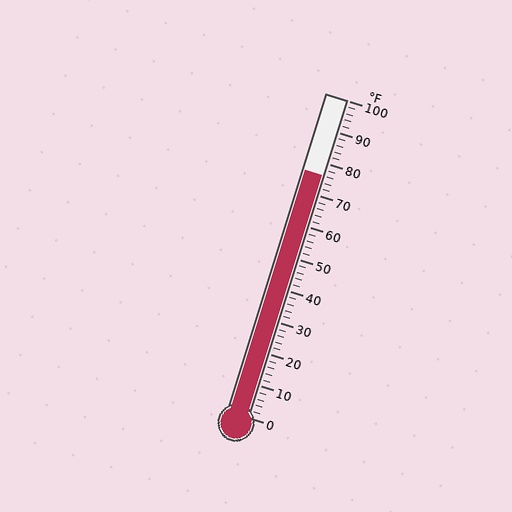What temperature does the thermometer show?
The thermometer shows approximately 76°F.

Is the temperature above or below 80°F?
The temperature is below 80°F.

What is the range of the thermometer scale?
The thermometer scale ranges from 0°F to 100°F.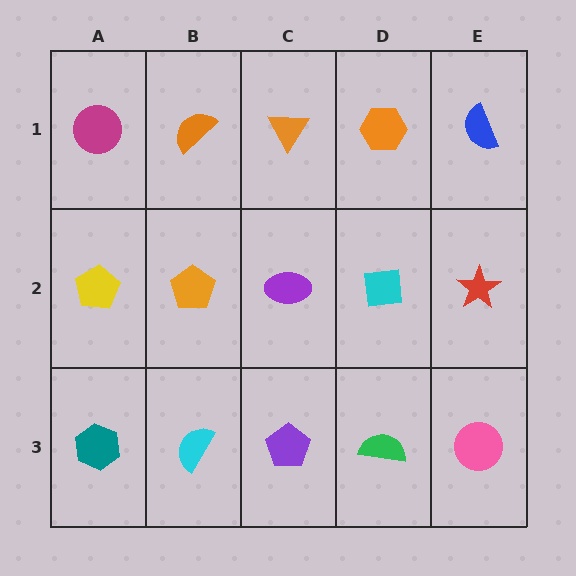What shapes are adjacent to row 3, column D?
A cyan square (row 2, column D), a purple pentagon (row 3, column C), a pink circle (row 3, column E).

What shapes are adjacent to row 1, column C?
A purple ellipse (row 2, column C), an orange semicircle (row 1, column B), an orange hexagon (row 1, column D).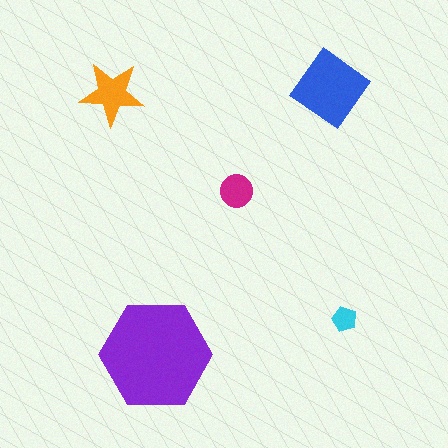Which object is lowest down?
The purple hexagon is bottommost.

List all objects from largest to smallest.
The purple hexagon, the blue diamond, the orange star, the magenta circle, the cyan pentagon.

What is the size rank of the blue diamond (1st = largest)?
2nd.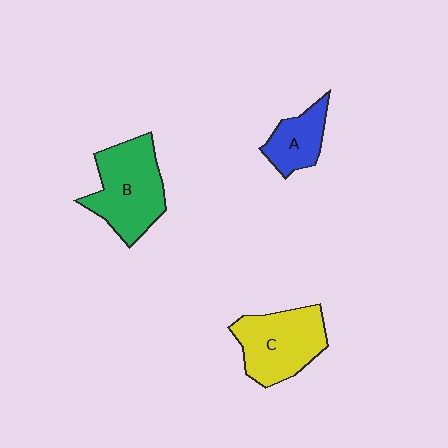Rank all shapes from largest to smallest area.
From largest to smallest: B (green), C (yellow), A (blue).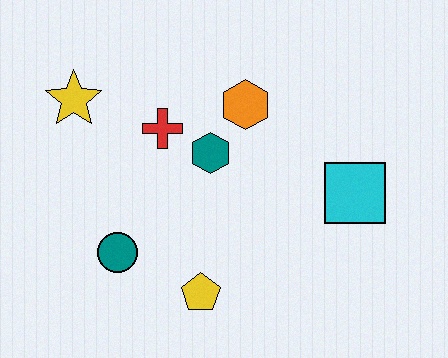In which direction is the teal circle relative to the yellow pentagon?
The teal circle is to the left of the yellow pentagon.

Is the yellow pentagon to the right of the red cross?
Yes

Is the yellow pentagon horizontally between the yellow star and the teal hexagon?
Yes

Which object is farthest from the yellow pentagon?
The yellow star is farthest from the yellow pentagon.